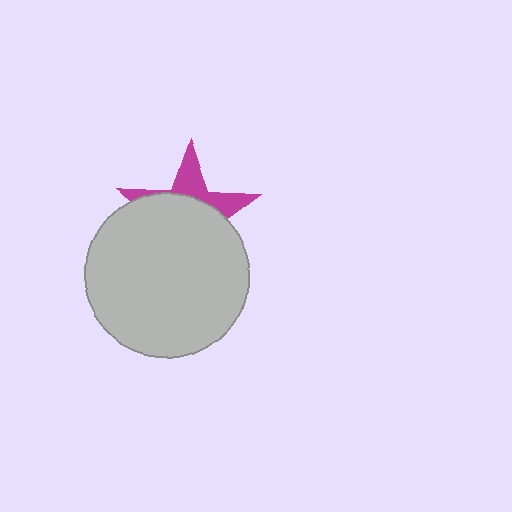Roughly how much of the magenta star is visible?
A small part of it is visible (roughly 33%).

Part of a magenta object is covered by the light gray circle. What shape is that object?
It is a star.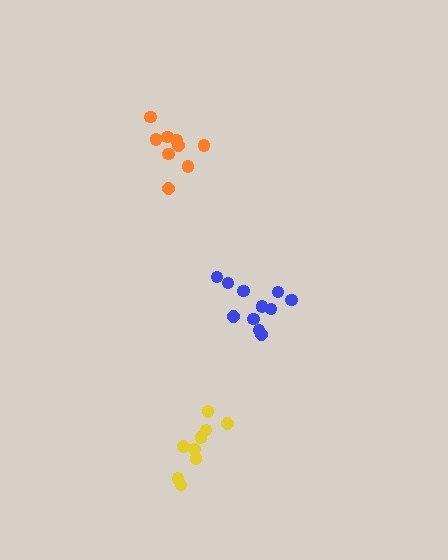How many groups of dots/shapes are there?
There are 3 groups.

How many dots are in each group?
Group 1: 11 dots, Group 2: 9 dots, Group 3: 9 dots (29 total).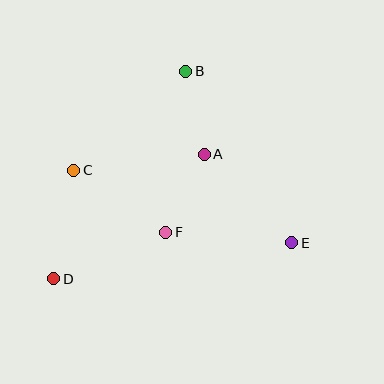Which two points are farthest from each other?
Points B and D are farthest from each other.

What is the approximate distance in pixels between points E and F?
The distance between E and F is approximately 126 pixels.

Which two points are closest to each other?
Points A and B are closest to each other.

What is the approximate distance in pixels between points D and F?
The distance between D and F is approximately 121 pixels.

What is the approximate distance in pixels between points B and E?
The distance between B and E is approximately 201 pixels.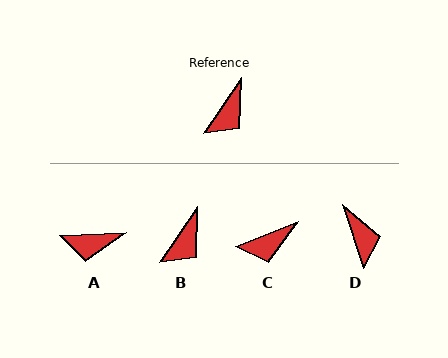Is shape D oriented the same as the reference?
No, it is off by about 52 degrees.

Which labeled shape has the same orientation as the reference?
B.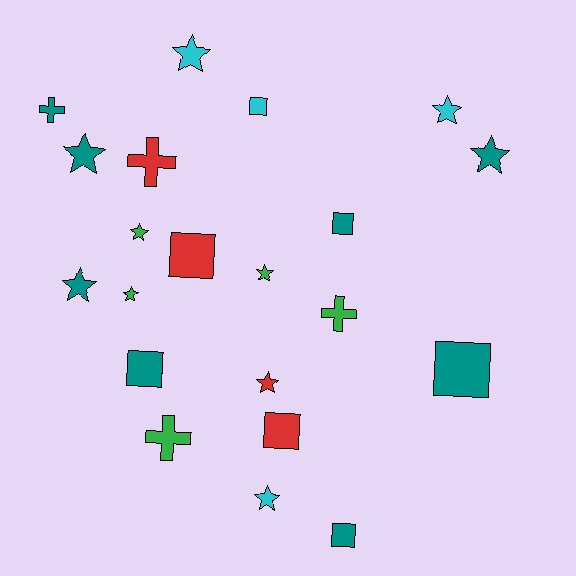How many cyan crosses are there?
There are no cyan crosses.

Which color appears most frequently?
Teal, with 8 objects.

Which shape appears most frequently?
Star, with 10 objects.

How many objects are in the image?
There are 21 objects.